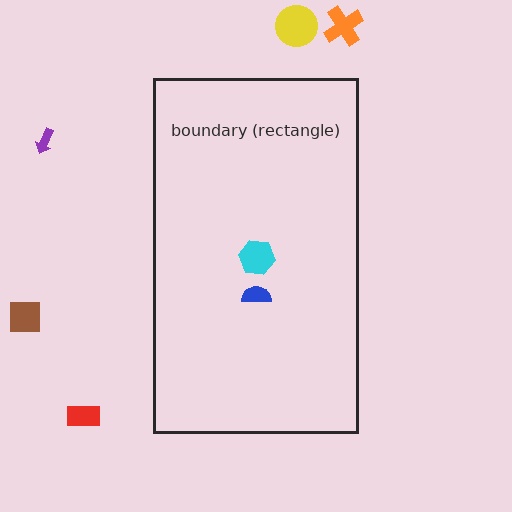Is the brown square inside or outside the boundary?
Outside.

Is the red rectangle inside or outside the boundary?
Outside.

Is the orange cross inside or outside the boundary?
Outside.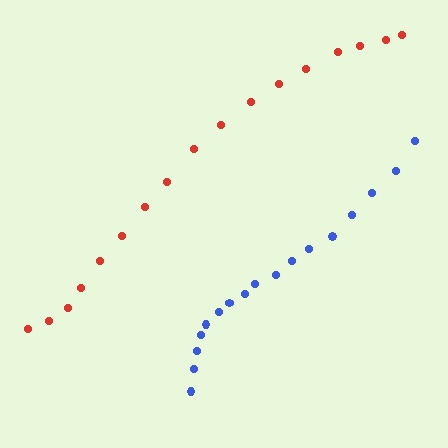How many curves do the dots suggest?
There are 2 distinct paths.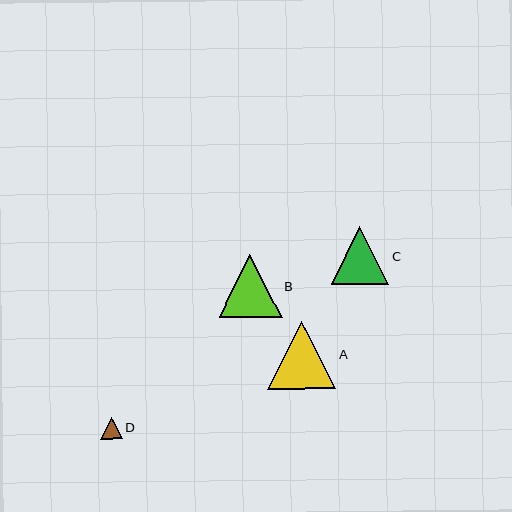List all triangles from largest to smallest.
From largest to smallest: A, B, C, D.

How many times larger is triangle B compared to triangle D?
Triangle B is approximately 2.8 times the size of triangle D.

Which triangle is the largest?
Triangle A is the largest with a size of approximately 68 pixels.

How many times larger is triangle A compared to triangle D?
Triangle A is approximately 3.1 times the size of triangle D.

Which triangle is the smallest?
Triangle D is the smallest with a size of approximately 22 pixels.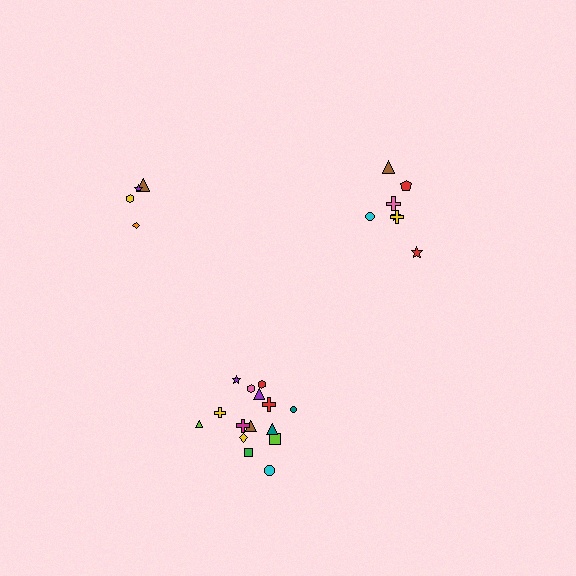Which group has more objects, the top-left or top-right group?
The top-right group.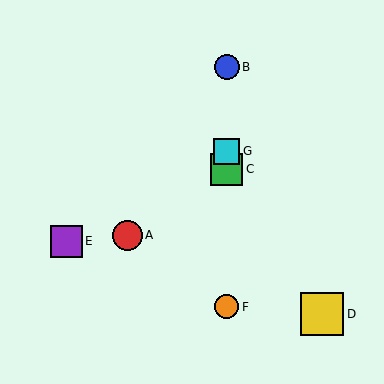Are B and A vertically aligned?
No, B is at x≈227 and A is at x≈127.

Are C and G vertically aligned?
Yes, both are at x≈227.